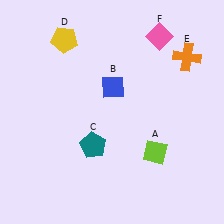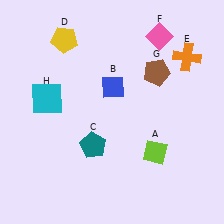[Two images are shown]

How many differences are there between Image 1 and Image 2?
There are 2 differences between the two images.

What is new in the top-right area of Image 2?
A brown pentagon (G) was added in the top-right area of Image 2.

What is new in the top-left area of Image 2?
A cyan square (H) was added in the top-left area of Image 2.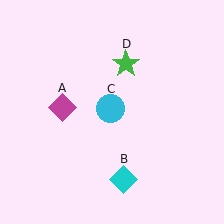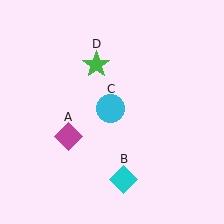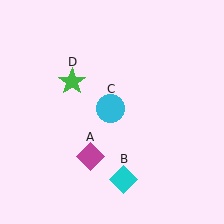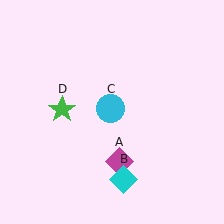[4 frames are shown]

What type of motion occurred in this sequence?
The magenta diamond (object A), green star (object D) rotated counterclockwise around the center of the scene.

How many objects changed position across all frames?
2 objects changed position: magenta diamond (object A), green star (object D).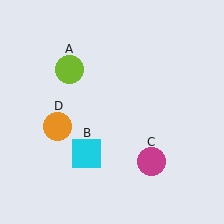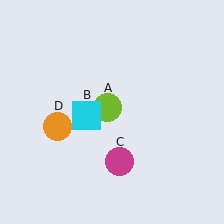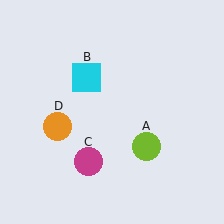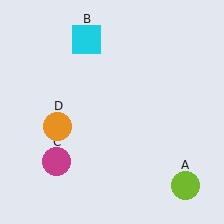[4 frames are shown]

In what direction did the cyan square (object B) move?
The cyan square (object B) moved up.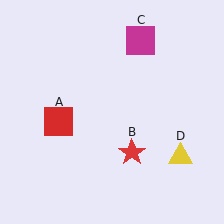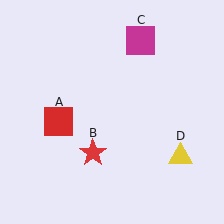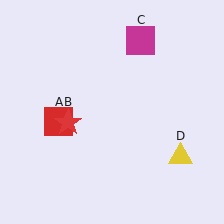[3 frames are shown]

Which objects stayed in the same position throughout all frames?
Red square (object A) and magenta square (object C) and yellow triangle (object D) remained stationary.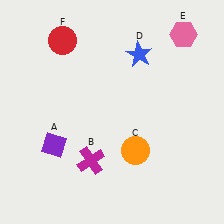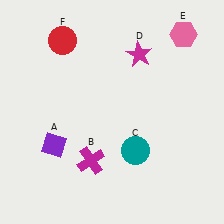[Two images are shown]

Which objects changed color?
C changed from orange to teal. D changed from blue to magenta.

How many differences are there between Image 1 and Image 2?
There are 2 differences between the two images.